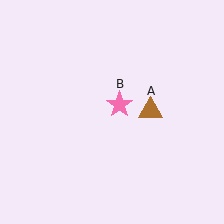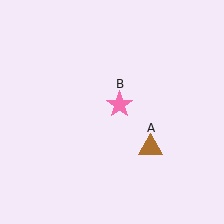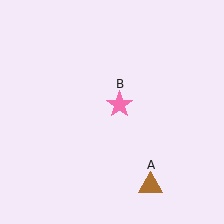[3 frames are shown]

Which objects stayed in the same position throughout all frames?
Pink star (object B) remained stationary.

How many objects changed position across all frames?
1 object changed position: brown triangle (object A).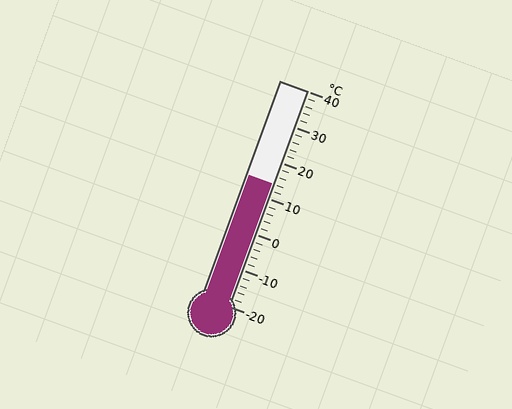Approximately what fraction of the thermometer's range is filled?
The thermometer is filled to approximately 55% of its range.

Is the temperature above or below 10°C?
The temperature is above 10°C.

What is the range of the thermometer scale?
The thermometer scale ranges from -20°C to 40°C.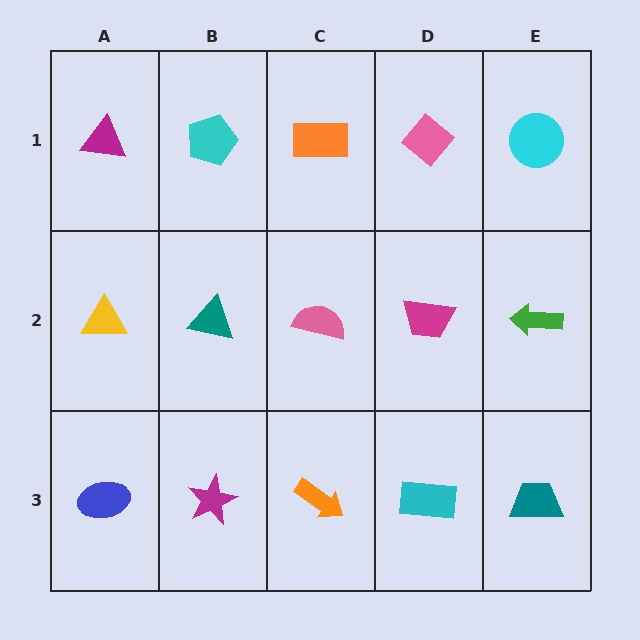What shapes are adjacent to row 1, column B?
A teal triangle (row 2, column B), a magenta triangle (row 1, column A), an orange rectangle (row 1, column C).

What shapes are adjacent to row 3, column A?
A yellow triangle (row 2, column A), a magenta star (row 3, column B).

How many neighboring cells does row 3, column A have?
2.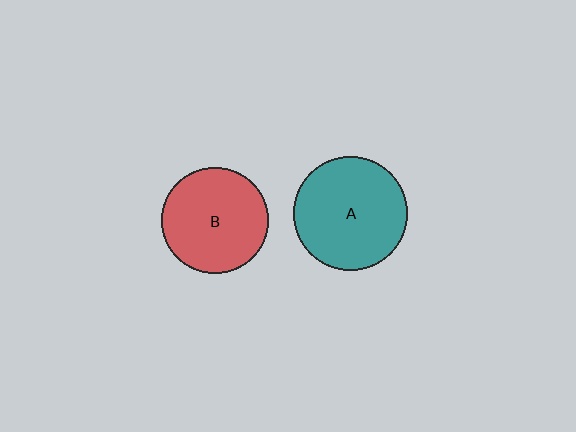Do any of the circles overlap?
No, none of the circles overlap.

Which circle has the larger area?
Circle A (teal).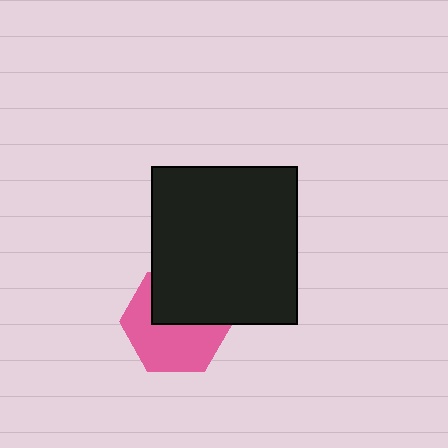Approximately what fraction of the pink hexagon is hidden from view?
Roughly 43% of the pink hexagon is hidden behind the black rectangle.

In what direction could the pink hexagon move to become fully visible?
The pink hexagon could move down. That would shift it out from behind the black rectangle entirely.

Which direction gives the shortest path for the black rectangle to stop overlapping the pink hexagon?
Moving up gives the shortest separation.